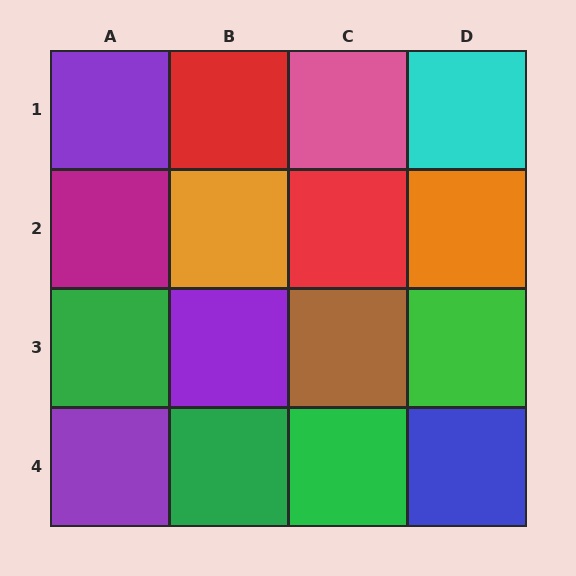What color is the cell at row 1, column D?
Cyan.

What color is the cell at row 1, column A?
Purple.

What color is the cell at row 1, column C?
Pink.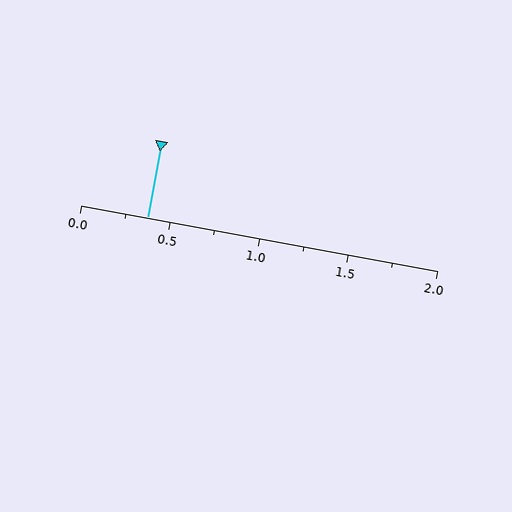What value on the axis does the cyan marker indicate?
The marker indicates approximately 0.38.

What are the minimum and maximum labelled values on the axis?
The axis runs from 0.0 to 2.0.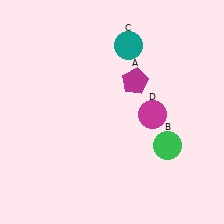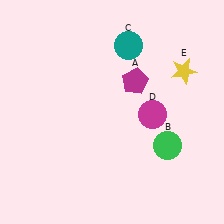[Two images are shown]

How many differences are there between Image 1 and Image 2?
There is 1 difference between the two images.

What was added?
A yellow star (E) was added in Image 2.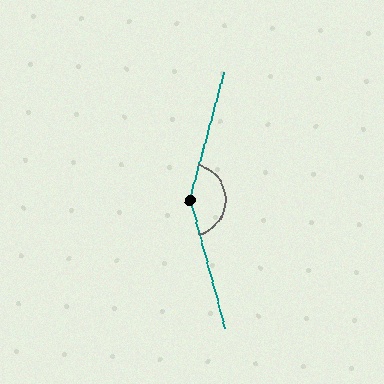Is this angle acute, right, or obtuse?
It is obtuse.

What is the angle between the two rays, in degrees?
Approximately 149 degrees.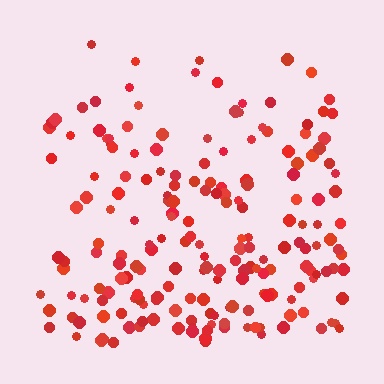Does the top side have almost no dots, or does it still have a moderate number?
Still a moderate number, just noticeably fewer than the bottom.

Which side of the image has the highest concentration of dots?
The bottom.